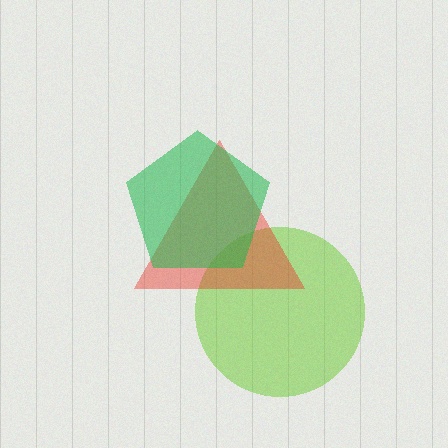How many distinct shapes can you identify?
There are 3 distinct shapes: a lime circle, a red triangle, a green pentagon.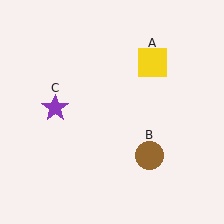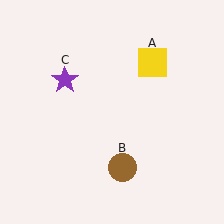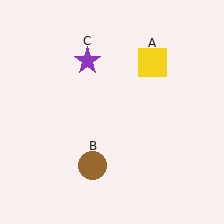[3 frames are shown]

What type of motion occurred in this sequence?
The brown circle (object B), purple star (object C) rotated clockwise around the center of the scene.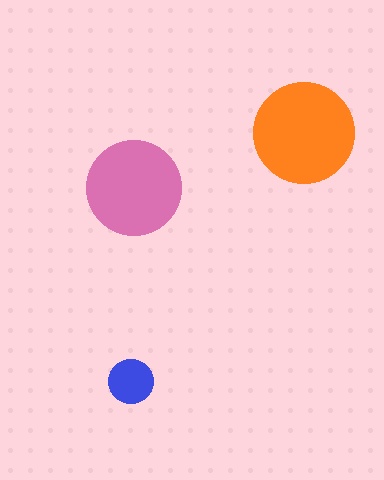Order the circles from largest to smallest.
the orange one, the pink one, the blue one.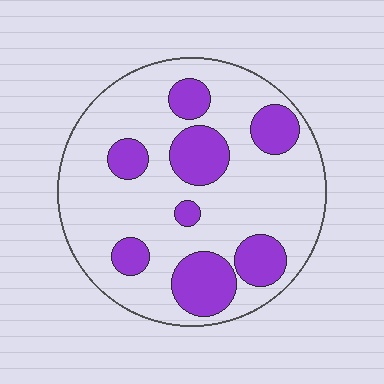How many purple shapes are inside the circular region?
8.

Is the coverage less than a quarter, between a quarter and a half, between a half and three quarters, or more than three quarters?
Between a quarter and a half.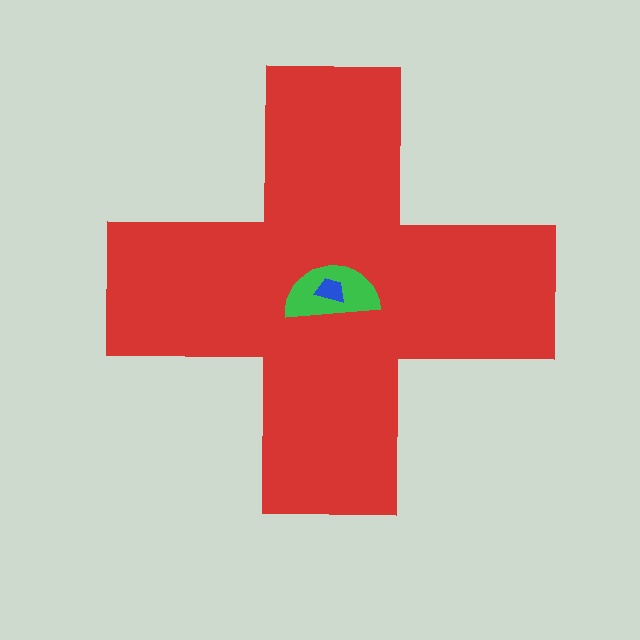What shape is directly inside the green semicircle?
The blue trapezoid.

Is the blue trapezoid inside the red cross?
Yes.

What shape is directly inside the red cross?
The green semicircle.